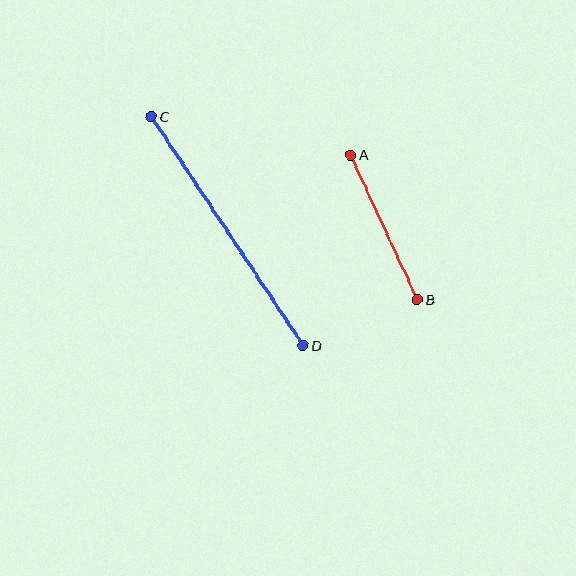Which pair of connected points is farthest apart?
Points C and D are farthest apart.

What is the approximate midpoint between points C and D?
The midpoint is at approximately (227, 231) pixels.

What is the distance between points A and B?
The distance is approximately 159 pixels.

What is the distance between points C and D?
The distance is approximately 275 pixels.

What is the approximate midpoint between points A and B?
The midpoint is at approximately (384, 227) pixels.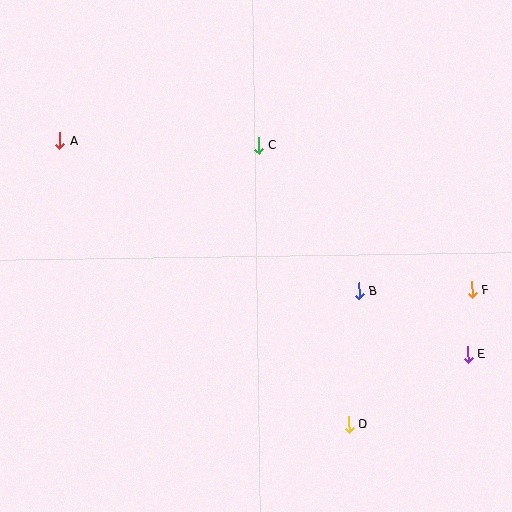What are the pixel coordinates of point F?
Point F is at (472, 289).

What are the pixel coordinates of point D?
Point D is at (349, 424).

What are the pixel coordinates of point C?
Point C is at (258, 145).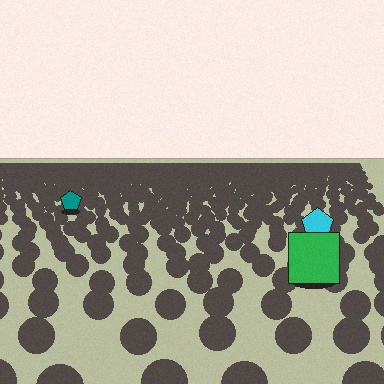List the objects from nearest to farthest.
From nearest to farthest: the green square, the cyan pentagon, the teal pentagon.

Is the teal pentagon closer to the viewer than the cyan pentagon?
No. The cyan pentagon is closer — you can tell from the texture gradient: the ground texture is coarser near it.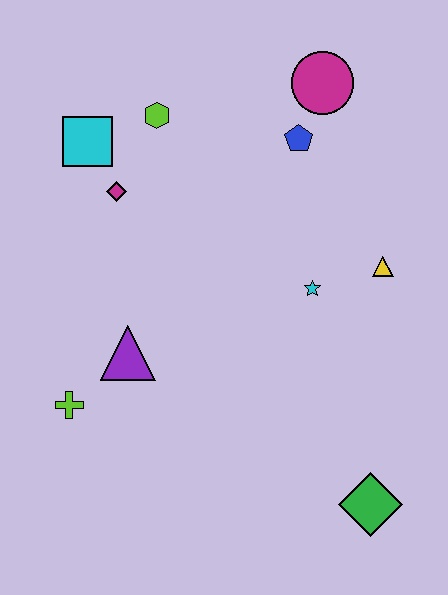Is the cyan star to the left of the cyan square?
No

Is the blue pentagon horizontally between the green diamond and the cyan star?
No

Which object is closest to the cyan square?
The magenta diamond is closest to the cyan square.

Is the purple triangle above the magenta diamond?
No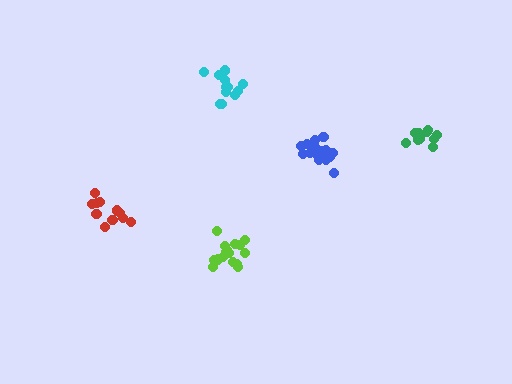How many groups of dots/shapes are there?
There are 5 groups.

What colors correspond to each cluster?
The clusters are colored: blue, red, green, cyan, lime.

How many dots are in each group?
Group 1: 17 dots, Group 2: 11 dots, Group 3: 11 dots, Group 4: 12 dots, Group 5: 16 dots (67 total).